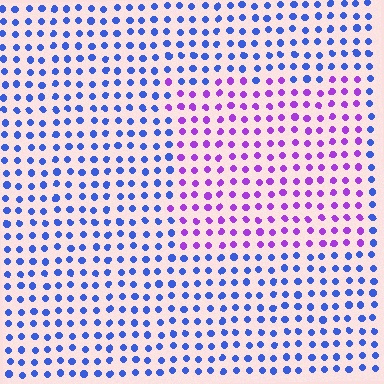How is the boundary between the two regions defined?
The boundary is defined purely by a slight shift in hue (about 54 degrees). Spacing, size, and orientation are identical on both sides.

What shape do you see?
I see a rectangle.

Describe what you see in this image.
The image is filled with small blue elements in a uniform arrangement. A rectangle-shaped region is visible where the elements are tinted to a slightly different hue, forming a subtle color boundary.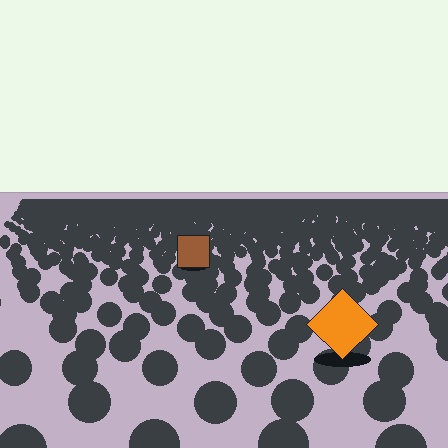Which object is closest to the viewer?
The orange diamond is closest. The texture marks near it are larger and more spread out.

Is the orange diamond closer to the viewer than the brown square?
Yes. The orange diamond is closer — you can tell from the texture gradient: the ground texture is coarser near it.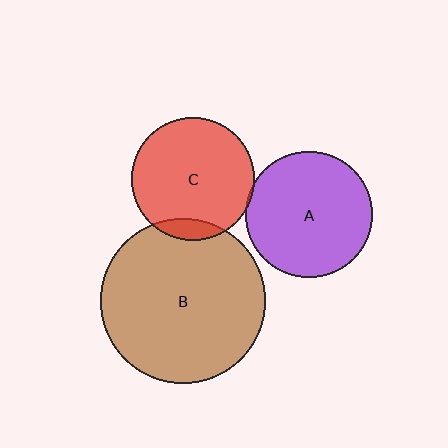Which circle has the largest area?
Circle B (brown).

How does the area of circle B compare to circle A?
Approximately 1.7 times.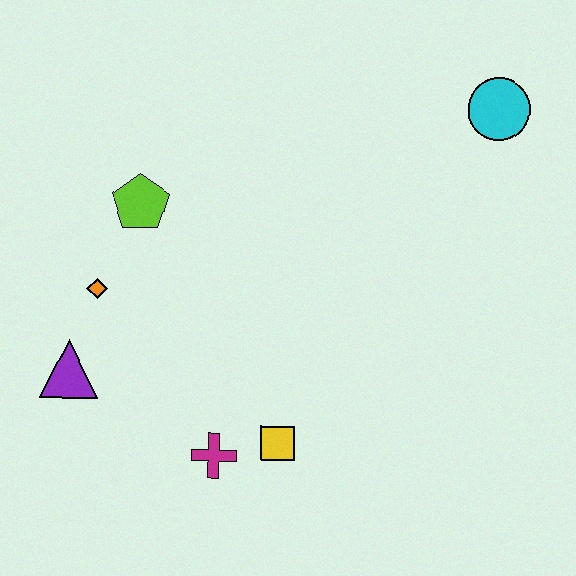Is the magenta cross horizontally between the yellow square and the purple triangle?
Yes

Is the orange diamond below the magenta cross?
No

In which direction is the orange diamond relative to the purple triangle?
The orange diamond is above the purple triangle.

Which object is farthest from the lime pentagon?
The cyan circle is farthest from the lime pentagon.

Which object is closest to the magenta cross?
The yellow square is closest to the magenta cross.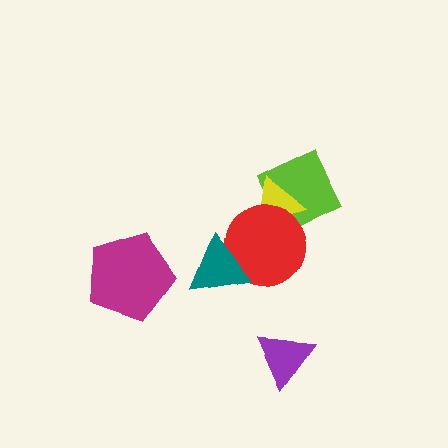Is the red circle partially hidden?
Yes, it is partially covered by another shape.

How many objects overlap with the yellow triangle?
2 objects overlap with the yellow triangle.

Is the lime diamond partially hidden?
Yes, it is partially covered by another shape.